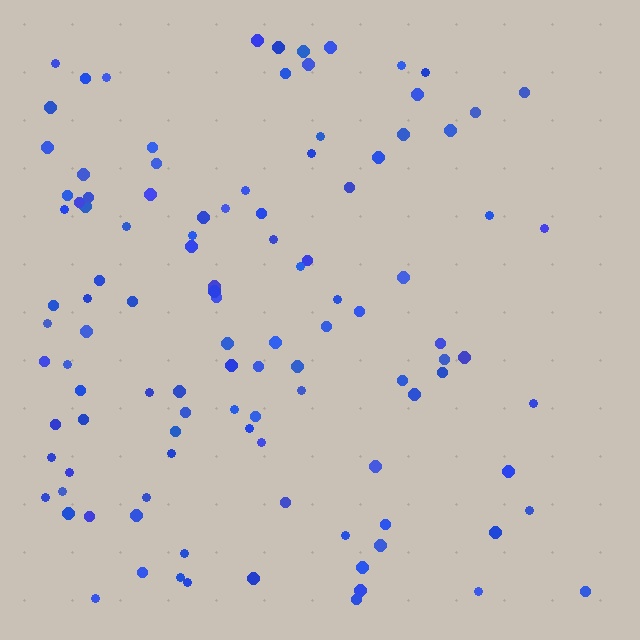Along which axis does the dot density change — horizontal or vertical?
Horizontal.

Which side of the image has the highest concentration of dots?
The left.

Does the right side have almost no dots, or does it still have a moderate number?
Still a moderate number, just noticeably fewer than the left.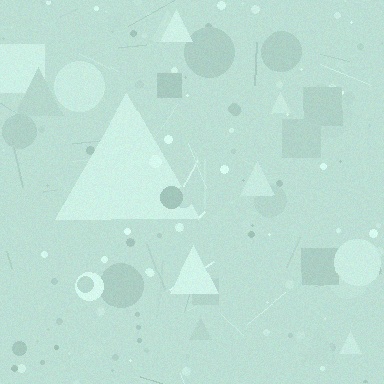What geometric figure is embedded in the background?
A triangle is embedded in the background.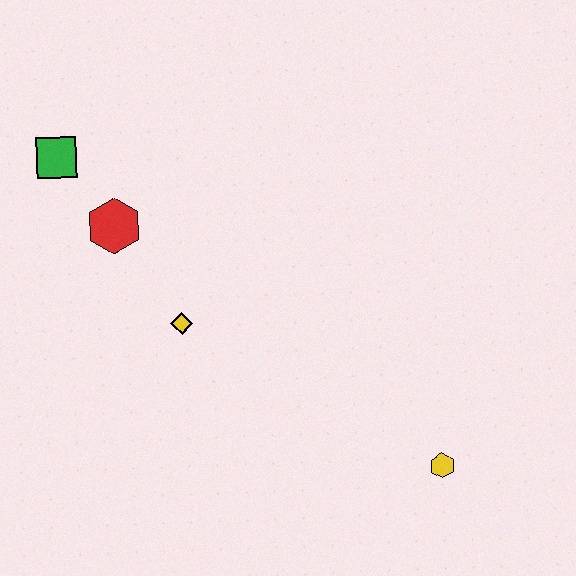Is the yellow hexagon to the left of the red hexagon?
No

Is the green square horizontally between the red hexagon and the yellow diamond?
No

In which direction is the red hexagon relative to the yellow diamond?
The red hexagon is above the yellow diamond.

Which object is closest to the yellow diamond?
The red hexagon is closest to the yellow diamond.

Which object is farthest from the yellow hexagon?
The green square is farthest from the yellow hexagon.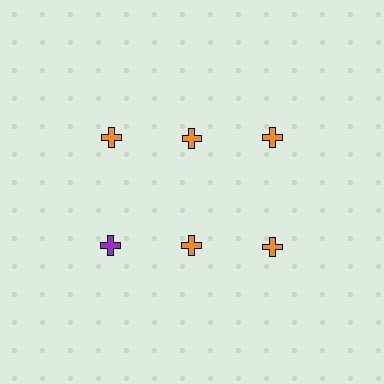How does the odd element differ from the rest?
It has a different color: purple instead of orange.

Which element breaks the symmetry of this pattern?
The purple cross in the second row, leftmost column breaks the symmetry. All other shapes are orange crosses.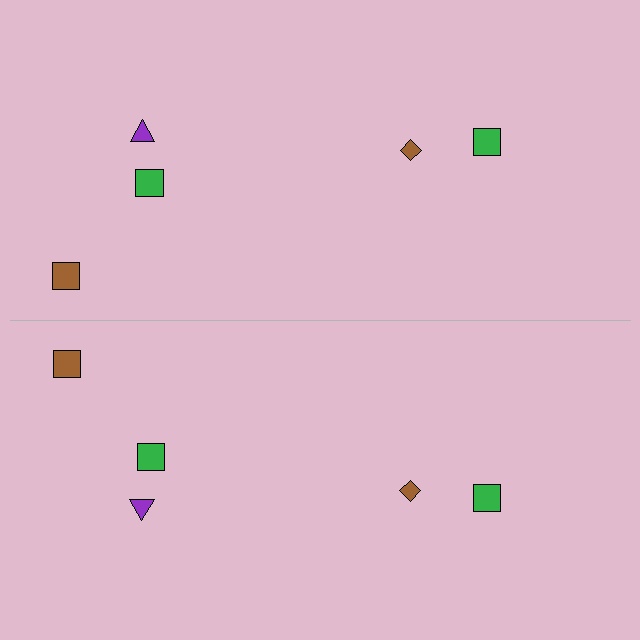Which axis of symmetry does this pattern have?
The pattern has a horizontal axis of symmetry running through the center of the image.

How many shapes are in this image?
There are 10 shapes in this image.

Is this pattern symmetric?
Yes, this pattern has bilateral (reflection) symmetry.